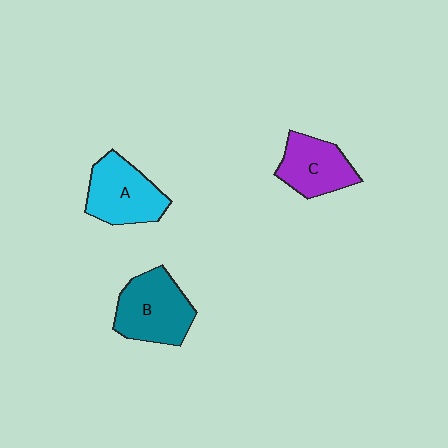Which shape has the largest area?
Shape B (teal).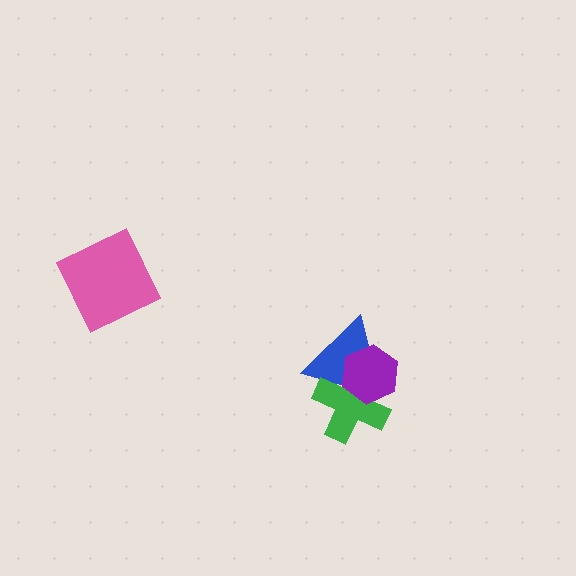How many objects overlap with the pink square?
0 objects overlap with the pink square.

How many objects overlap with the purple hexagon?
2 objects overlap with the purple hexagon.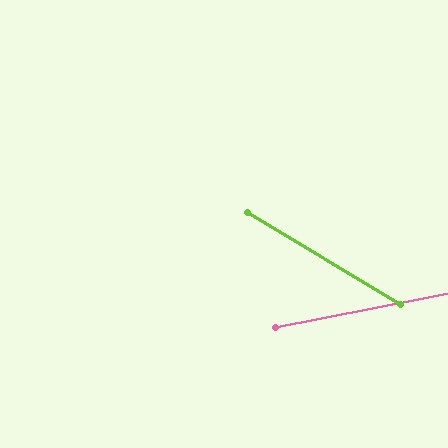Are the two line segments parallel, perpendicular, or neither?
Neither parallel nor perpendicular — they differ by about 42°.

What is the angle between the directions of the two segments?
Approximately 42 degrees.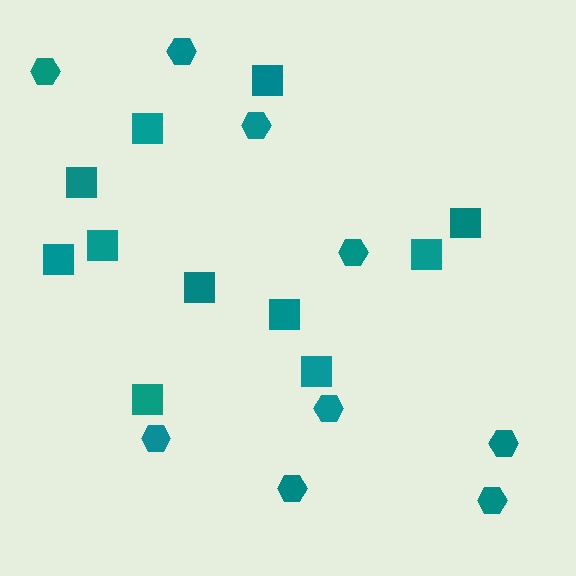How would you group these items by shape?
There are 2 groups: one group of hexagons (9) and one group of squares (11).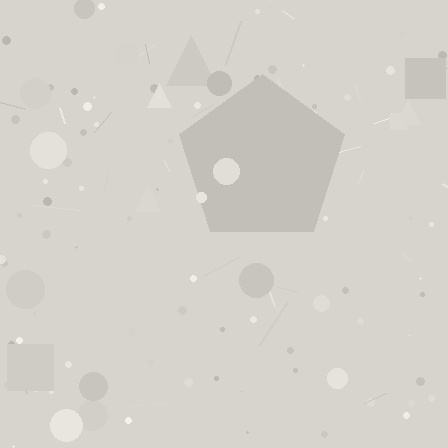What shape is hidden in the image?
A pentagon is hidden in the image.